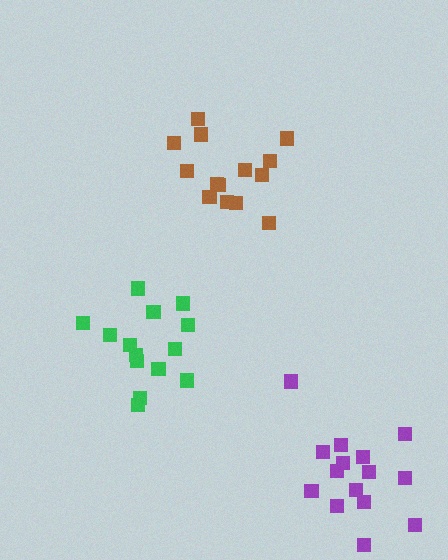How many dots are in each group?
Group 1: 15 dots, Group 2: 14 dots, Group 3: 14 dots (43 total).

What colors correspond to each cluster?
The clusters are colored: purple, green, brown.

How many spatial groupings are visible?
There are 3 spatial groupings.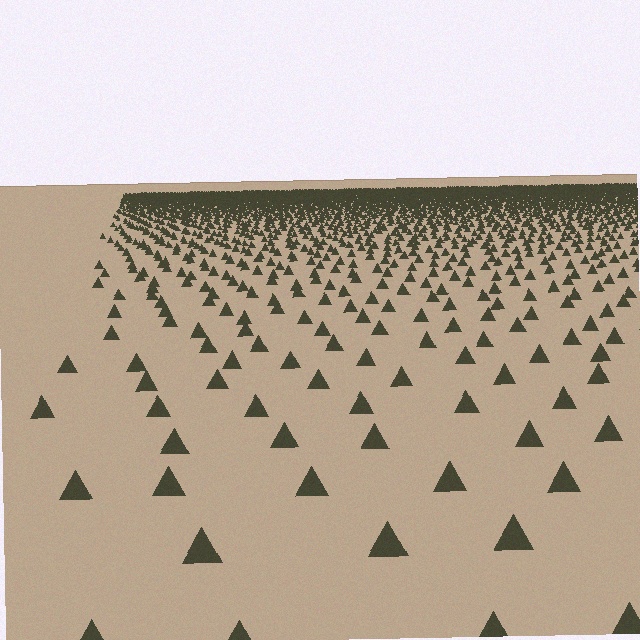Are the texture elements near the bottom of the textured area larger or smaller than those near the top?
Larger. Near the bottom, elements are closer to the viewer and appear at a bigger on-screen size.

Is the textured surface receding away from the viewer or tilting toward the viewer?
The surface is receding away from the viewer. Texture elements get smaller and denser toward the top.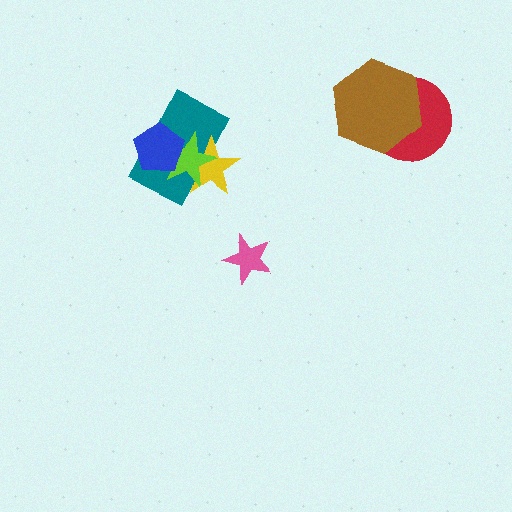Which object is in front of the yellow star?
The lime star is in front of the yellow star.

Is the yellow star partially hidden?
Yes, it is partially covered by another shape.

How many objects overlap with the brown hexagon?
1 object overlaps with the brown hexagon.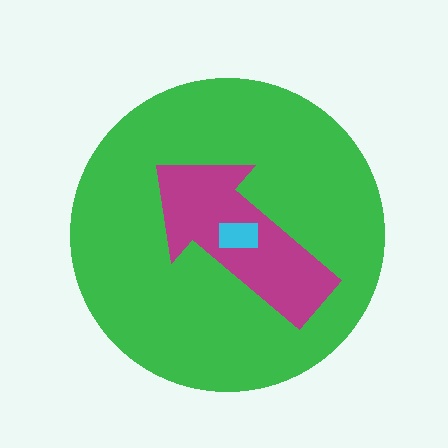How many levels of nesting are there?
3.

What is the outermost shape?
The green circle.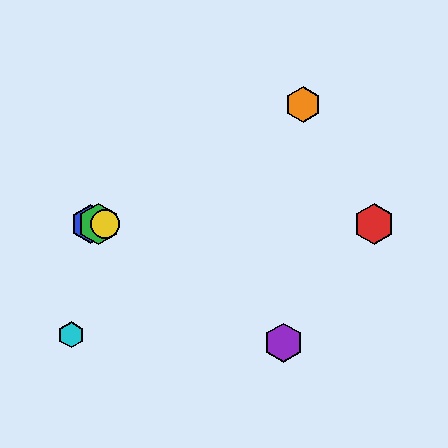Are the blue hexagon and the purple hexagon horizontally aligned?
No, the blue hexagon is at y≈224 and the purple hexagon is at y≈343.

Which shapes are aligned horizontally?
The red hexagon, the blue hexagon, the green hexagon, the yellow circle are aligned horizontally.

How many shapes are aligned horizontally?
4 shapes (the red hexagon, the blue hexagon, the green hexagon, the yellow circle) are aligned horizontally.